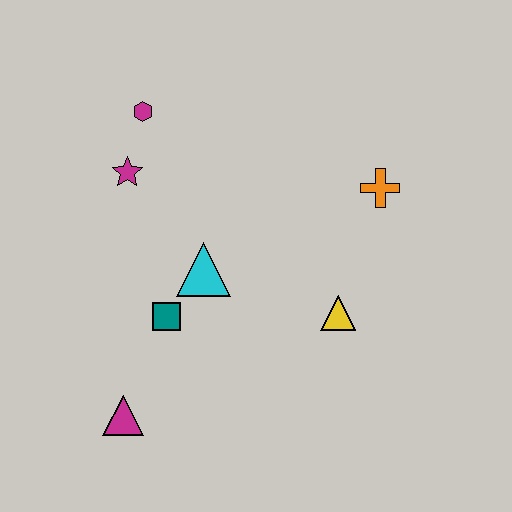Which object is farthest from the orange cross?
The magenta triangle is farthest from the orange cross.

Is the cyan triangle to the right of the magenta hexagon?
Yes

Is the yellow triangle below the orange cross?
Yes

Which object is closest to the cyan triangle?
The teal square is closest to the cyan triangle.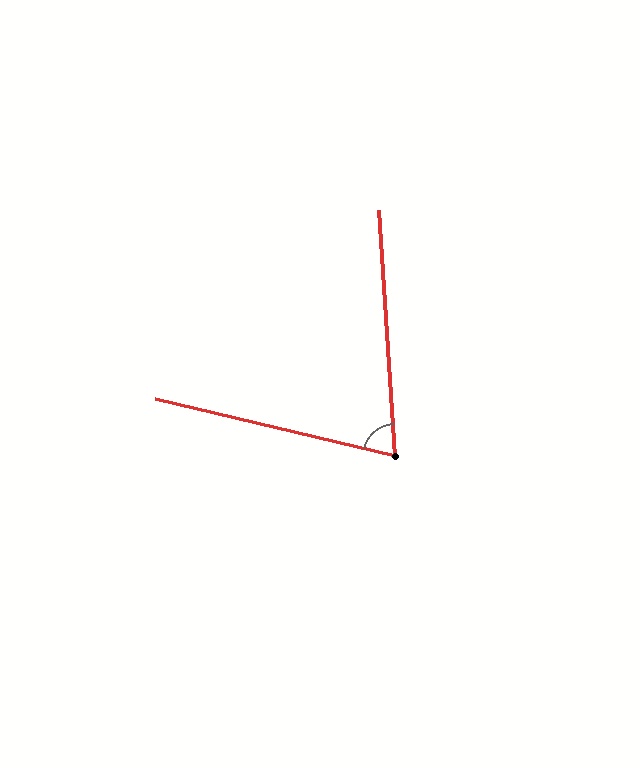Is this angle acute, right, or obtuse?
It is acute.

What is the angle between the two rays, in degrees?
Approximately 73 degrees.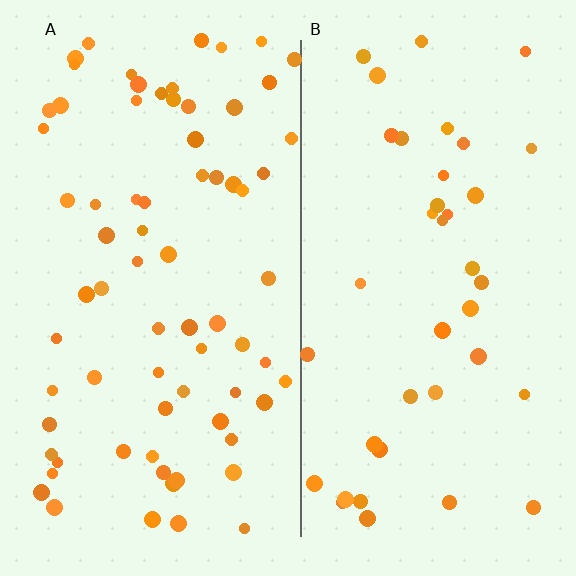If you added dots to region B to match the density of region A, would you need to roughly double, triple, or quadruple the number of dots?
Approximately double.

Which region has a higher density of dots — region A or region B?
A (the left).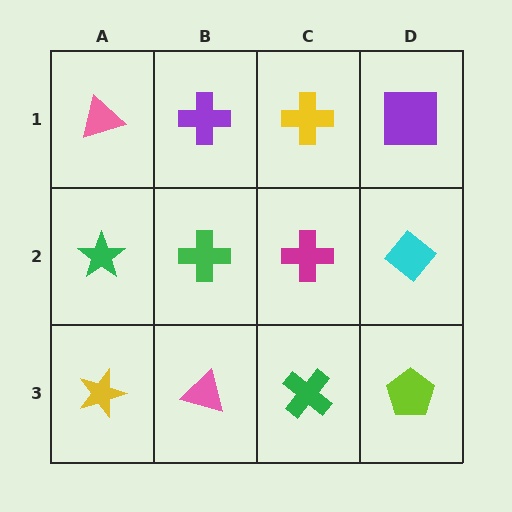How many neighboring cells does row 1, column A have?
2.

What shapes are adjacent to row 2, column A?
A pink triangle (row 1, column A), a yellow star (row 3, column A), a green cross (row 2, column B).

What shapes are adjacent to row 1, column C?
A magenta cross (row 2, column C), a purple cross (row 1, column B), a purple square (row 1, column D).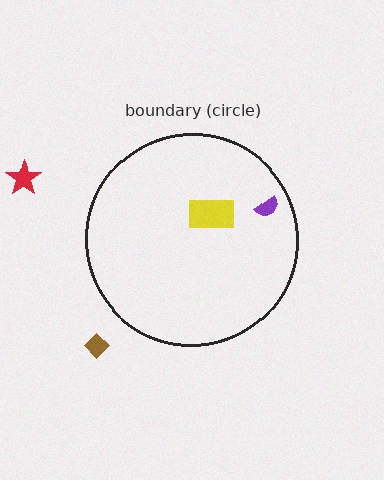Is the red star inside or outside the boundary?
Outside.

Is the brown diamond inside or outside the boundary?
Outside.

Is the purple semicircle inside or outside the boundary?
Inside.